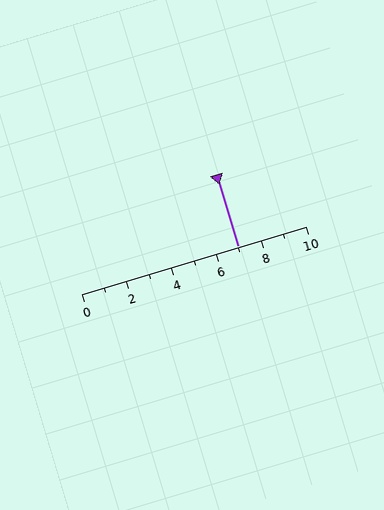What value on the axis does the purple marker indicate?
The marker indicates approximately 7.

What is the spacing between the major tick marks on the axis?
The major ticks are spaced 2 apart.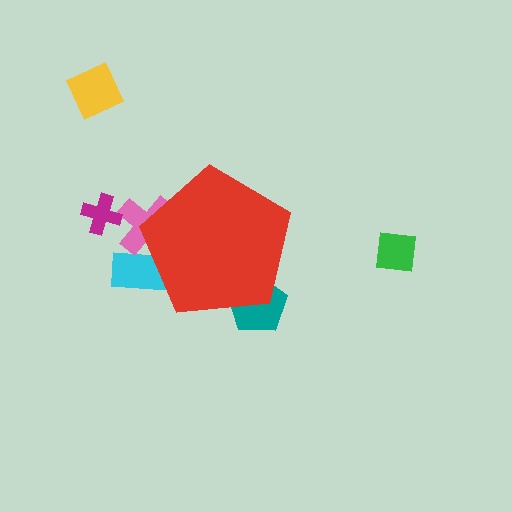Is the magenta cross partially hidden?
No, the magenta cross is fully visible.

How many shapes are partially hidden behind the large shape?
3 shapes are partially hidden.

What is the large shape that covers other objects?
A red pentagon.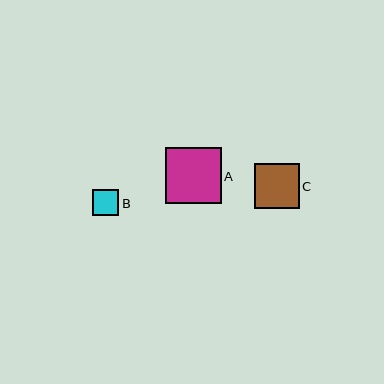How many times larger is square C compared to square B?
Square C is approximately 1.7 times the size of square B.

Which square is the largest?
Square A is the largest with a size of approximately 56 pixels.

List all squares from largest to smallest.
From largest to smallest: A, C, B.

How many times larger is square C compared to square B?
Square C is approximately 1.7 times the size of square B.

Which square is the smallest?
Square B is the smallest with a size of approximately 26 pixels.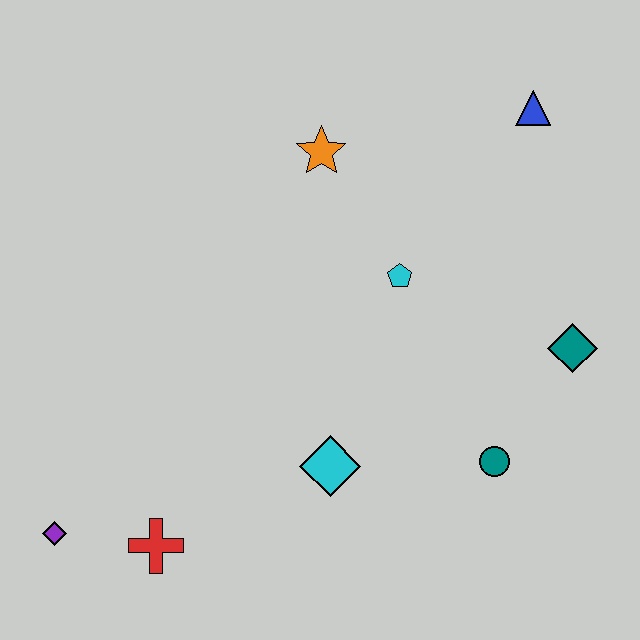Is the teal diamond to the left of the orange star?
No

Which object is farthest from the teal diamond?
The purple diamond is farthest from the teal diamond.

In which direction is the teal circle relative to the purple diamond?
The teal circle is to the right of the purple diamond.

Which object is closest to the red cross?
The purple diamond is closest to the red cross.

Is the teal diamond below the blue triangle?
Yes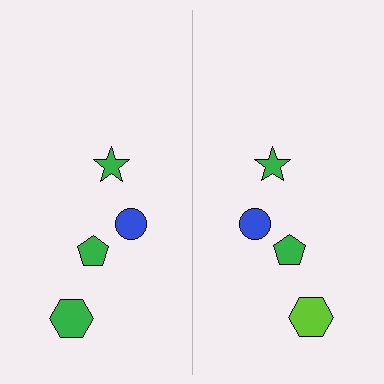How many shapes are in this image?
There are 8 shapes in this image.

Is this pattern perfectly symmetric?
No, the pattern is not perfectly symmetric. The lime hexagon on the right side breaks the symmetry — its mirror counterpart is green.